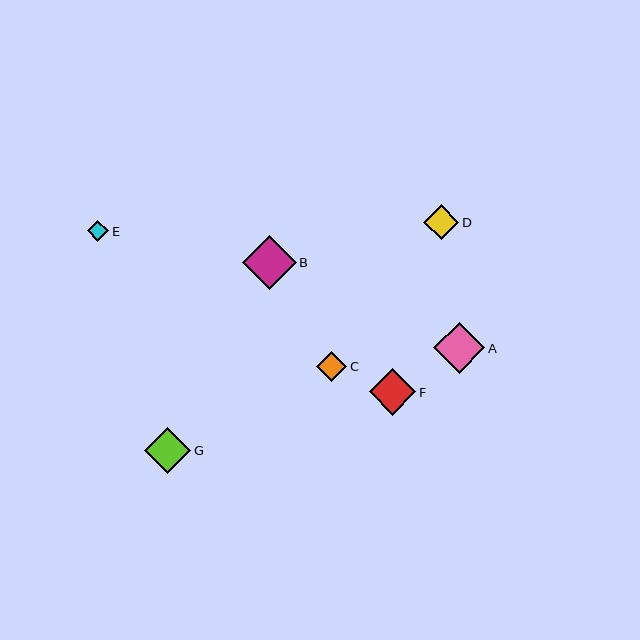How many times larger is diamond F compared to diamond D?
Diamond F is approximately 1.3 times the size of diamond D.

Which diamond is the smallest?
Diamond E is the smallest with a size of approximately 21 pixels.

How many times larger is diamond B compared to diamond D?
Diamond B is approximately 1.5 times the size of diamond D.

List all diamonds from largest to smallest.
From largest to smallest: B, A, F, G, D, C, E.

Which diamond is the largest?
Diamond B is the largest with a size of approximately 53 pixels.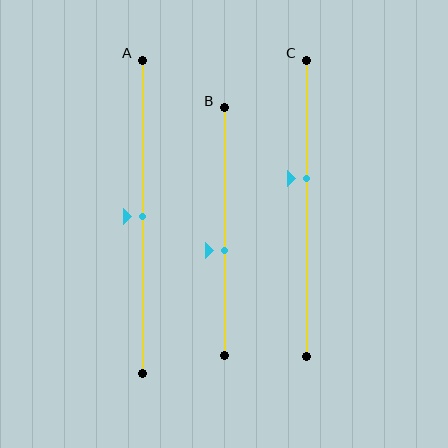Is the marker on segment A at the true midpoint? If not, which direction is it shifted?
Yes, the marker on segment A is at the true midpoint.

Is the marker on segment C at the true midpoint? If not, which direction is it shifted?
No, the marker on segment C is shifted upward by about 10% of the segment length.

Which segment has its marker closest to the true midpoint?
Segment A has its marker closest to the true midpoint.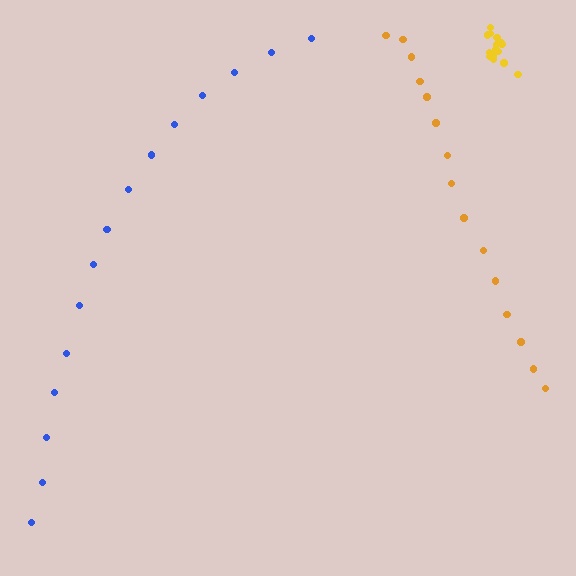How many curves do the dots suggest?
There are 3 distinct paths.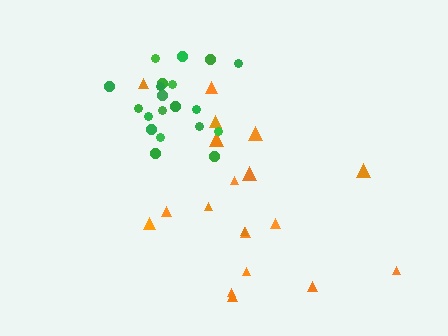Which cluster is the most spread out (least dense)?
Orange.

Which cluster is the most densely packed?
Green.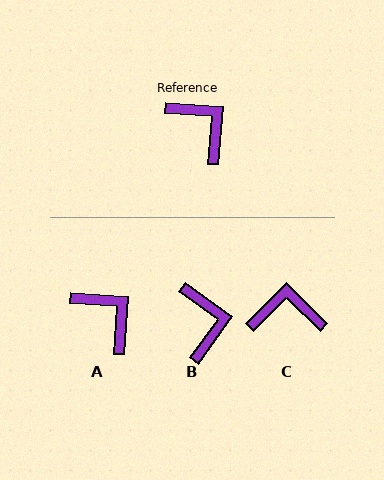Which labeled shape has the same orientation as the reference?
A.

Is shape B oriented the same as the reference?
No, it is off by about 31 degrees.